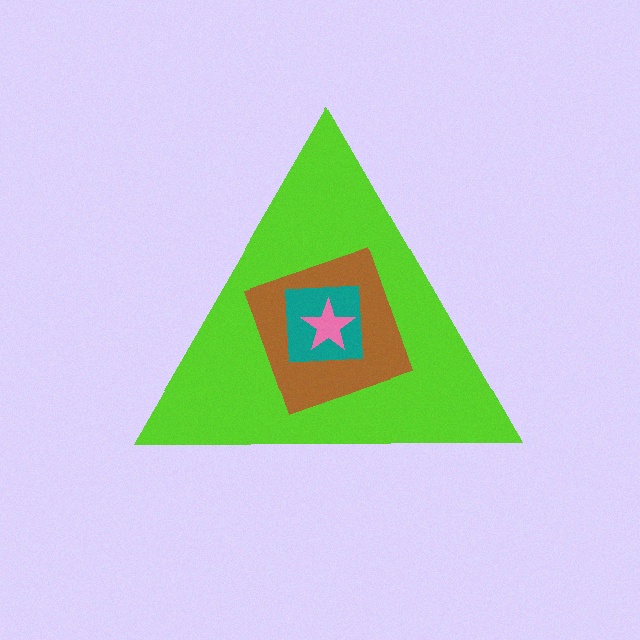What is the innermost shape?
The pink star.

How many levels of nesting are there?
4.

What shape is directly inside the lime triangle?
The brown square.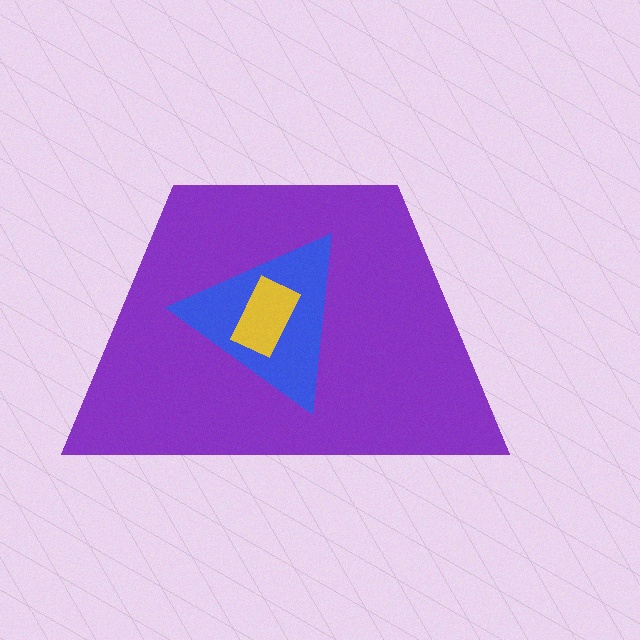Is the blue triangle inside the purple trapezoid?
Yes.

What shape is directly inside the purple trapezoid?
The blue triangle.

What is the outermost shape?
The purple trapezoid.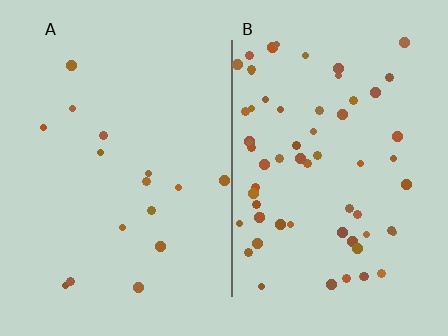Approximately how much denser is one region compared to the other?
Approximately 4.1× — region B over region A.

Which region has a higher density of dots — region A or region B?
B (the right).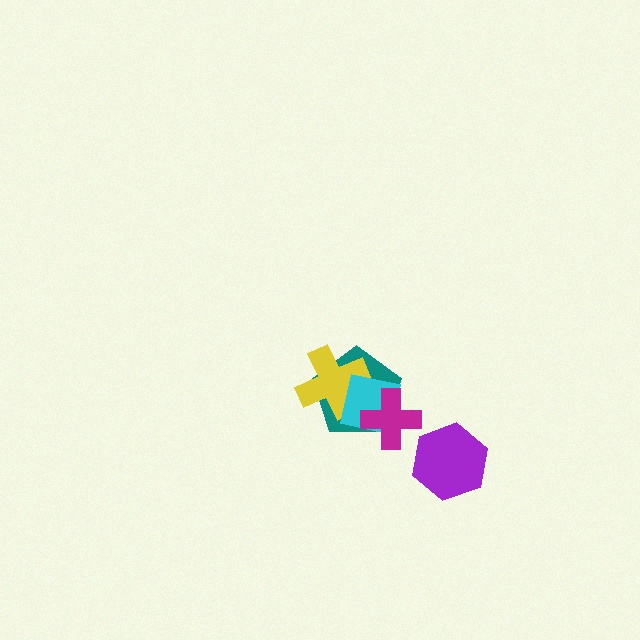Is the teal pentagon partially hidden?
Yes, it is partially covered by another shape.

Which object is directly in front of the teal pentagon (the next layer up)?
The yellow cross is directly in front of the teal pentagon.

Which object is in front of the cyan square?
The magenta cross is in front of the cyan square.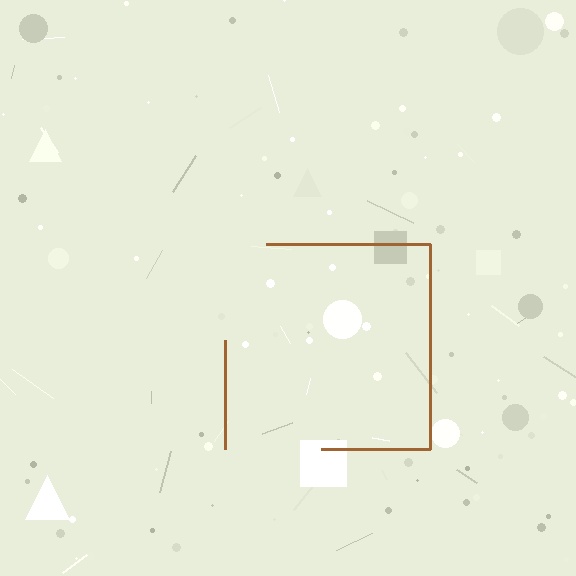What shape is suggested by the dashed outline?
The dashed outline suggests a square.